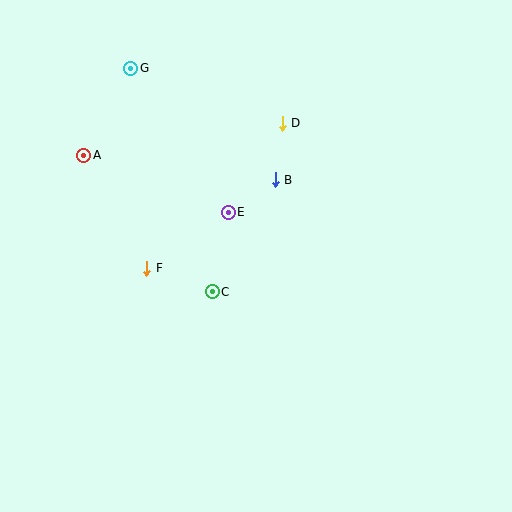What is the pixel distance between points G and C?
The distance between G and C is 238 pixels.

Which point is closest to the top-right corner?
Point D is closest to the top-right corner.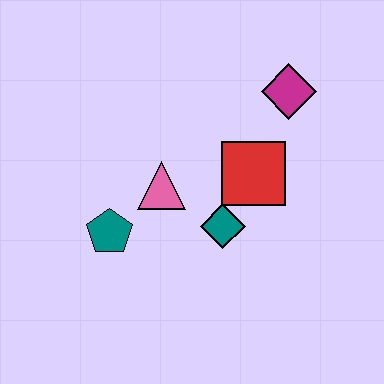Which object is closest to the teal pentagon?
The pink triangle is closest to the teal pentagon.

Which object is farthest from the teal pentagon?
The magenta diamond is farthest from the teal pentagon.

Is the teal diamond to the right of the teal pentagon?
Yes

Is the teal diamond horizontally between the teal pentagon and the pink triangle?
No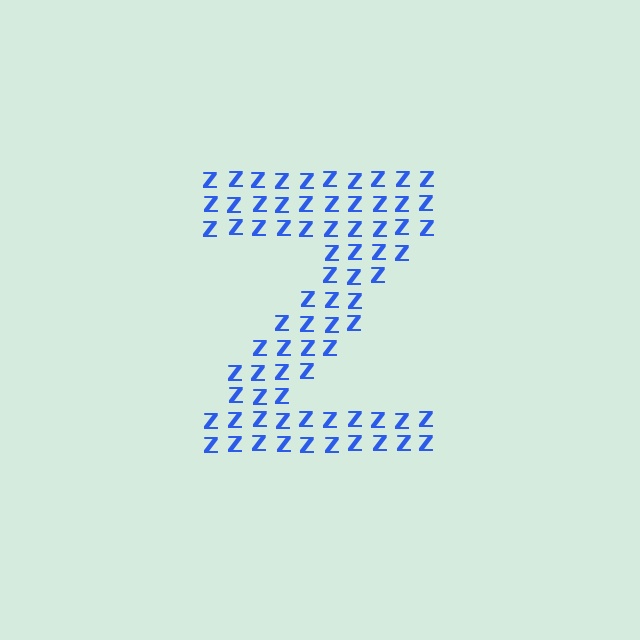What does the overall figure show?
The overall figure shows the letter Z.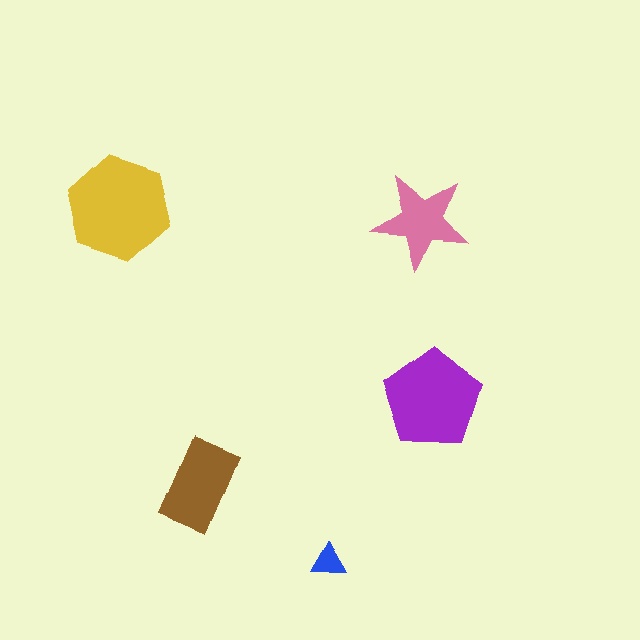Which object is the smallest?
The blue triangle.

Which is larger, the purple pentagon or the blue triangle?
The purple pentagon.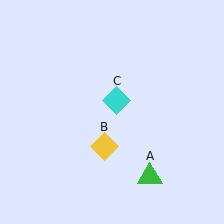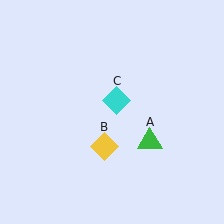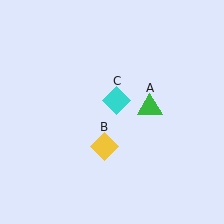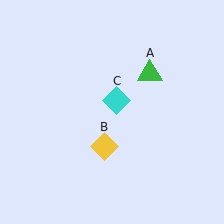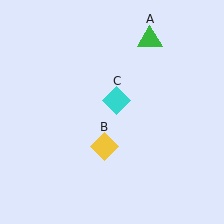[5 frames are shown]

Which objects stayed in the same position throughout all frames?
Yellow diamond (object B) and cyan diamond (object C) remained stationary.